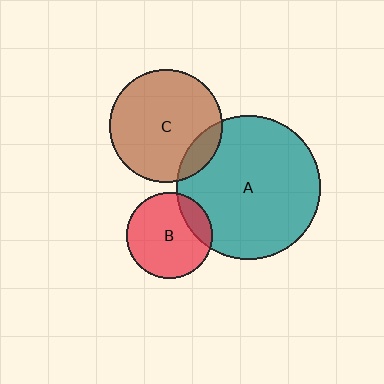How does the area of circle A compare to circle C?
Approximately 1.6 times.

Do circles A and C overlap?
Yes.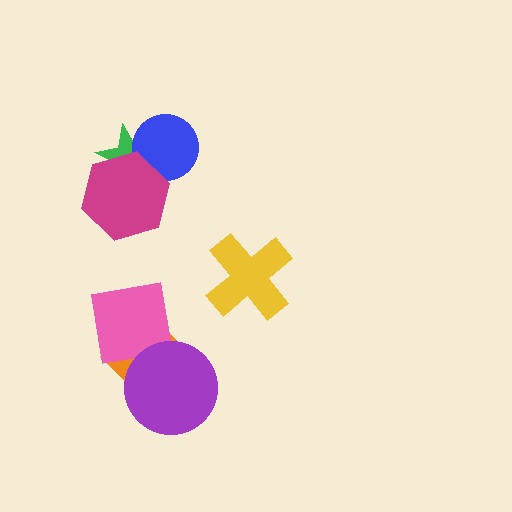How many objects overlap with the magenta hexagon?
2 objects overlap with the magenta hexagon.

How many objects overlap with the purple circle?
1 object overlaps with the purple circle.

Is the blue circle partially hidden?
Yes, it is partially covered by another shape.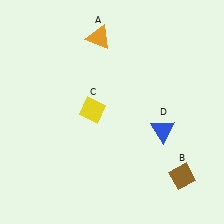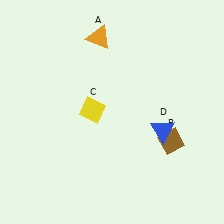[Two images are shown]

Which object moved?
The brown diamond (B) moved up.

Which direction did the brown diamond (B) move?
The brown diamond (B) moved up.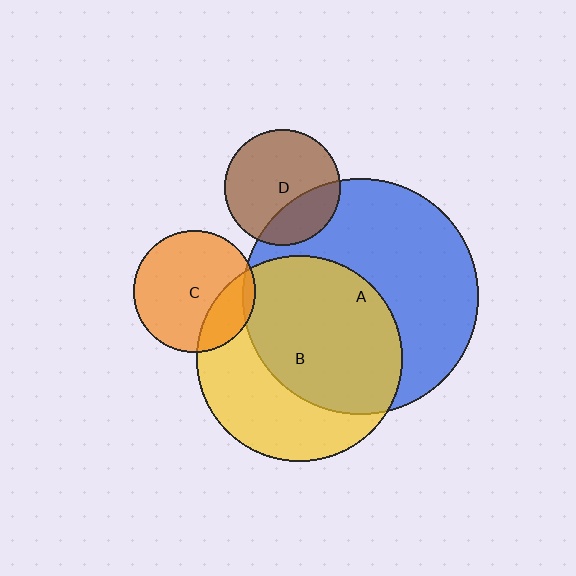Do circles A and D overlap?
Yes.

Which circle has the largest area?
Circle A (blue).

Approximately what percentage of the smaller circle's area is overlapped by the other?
Approximately 30%.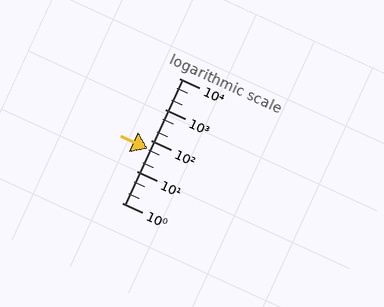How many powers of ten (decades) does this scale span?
The scale spans 4 decades, from 1 to 10000.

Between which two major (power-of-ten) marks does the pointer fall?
The pointer is between 10 and 100.